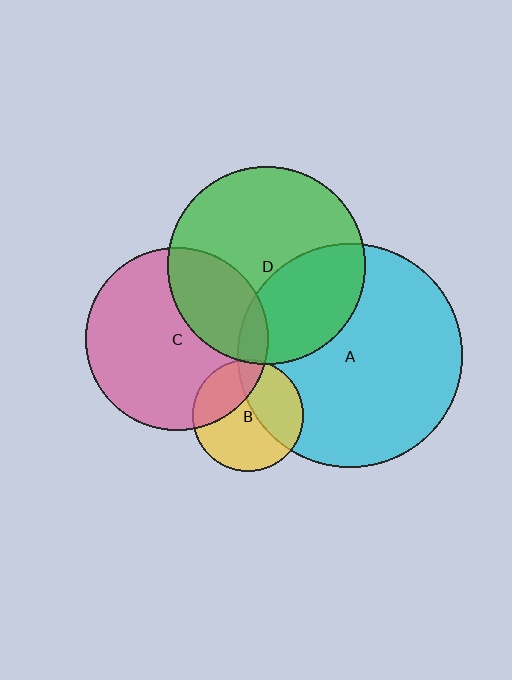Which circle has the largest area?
Circle A (cyan).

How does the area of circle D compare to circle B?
Approximately 3.1 times.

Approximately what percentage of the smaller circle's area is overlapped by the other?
Approximately 10%.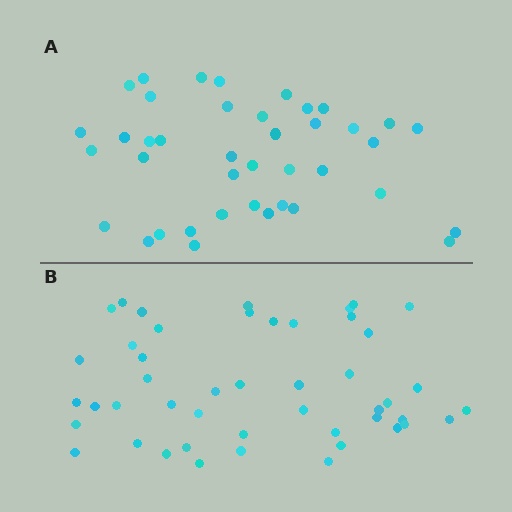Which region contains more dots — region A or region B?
Region B (the bottom region) has more dots.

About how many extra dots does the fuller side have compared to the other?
Region B has roughly 8 or so more dots than region A.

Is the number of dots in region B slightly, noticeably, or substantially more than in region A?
Region B has only slightly more — the two regions are fairly close. The ratio is roughly 1.2 to 1.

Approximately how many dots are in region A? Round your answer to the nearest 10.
About 40 dots.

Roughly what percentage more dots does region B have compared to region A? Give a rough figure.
About 20% more.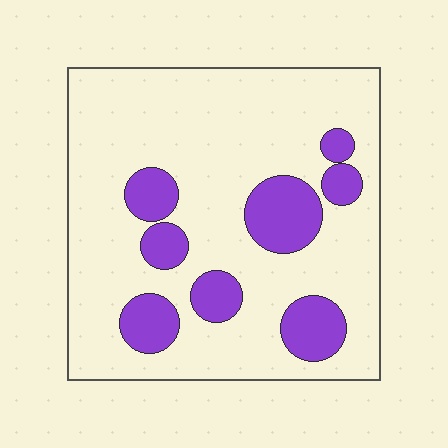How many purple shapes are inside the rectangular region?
8.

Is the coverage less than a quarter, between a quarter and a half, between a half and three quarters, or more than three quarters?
Less than a quarter.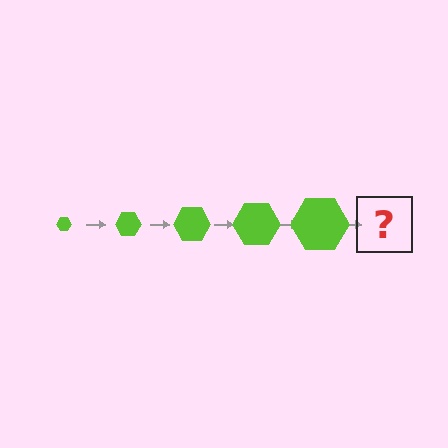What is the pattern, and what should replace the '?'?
The pattern is that the hexagon gets progressively larger each step. The '?' should be a lime hexagon, larger than the previous one.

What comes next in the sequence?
The next element should be a lime hexagon, larger than the previous one.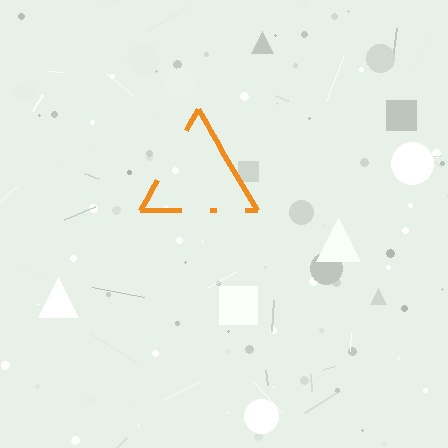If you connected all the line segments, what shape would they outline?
They would outline a triangle.